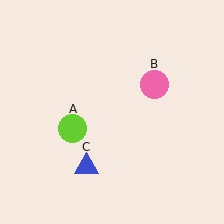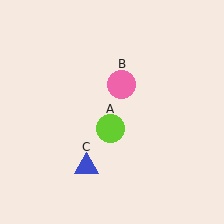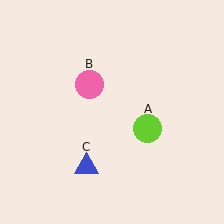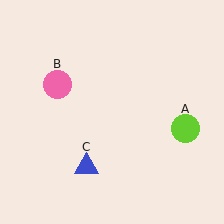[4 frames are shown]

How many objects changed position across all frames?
2 objects changed position: lime circle (object A), pink circle (object B).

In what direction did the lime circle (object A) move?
The lime circle (object A) moved right.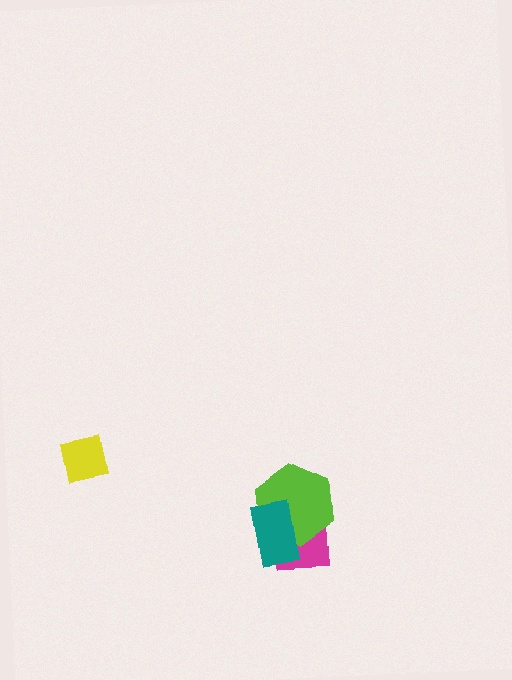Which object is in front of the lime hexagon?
The teal rectangle is in front of the lime hexagon.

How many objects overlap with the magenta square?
2 objects overlap with the magenta square.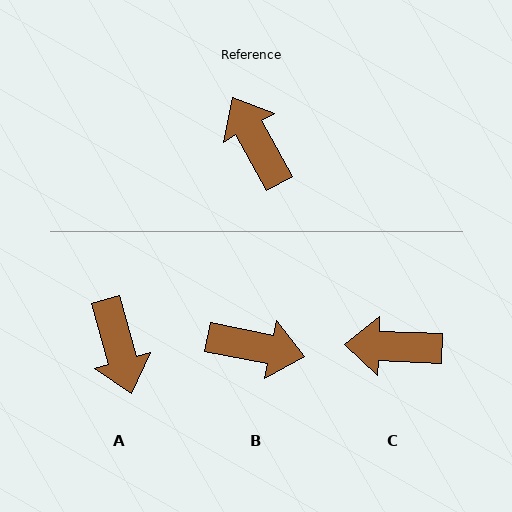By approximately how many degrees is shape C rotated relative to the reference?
Approximately 59 degrees counter-clockwise.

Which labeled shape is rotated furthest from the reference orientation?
A, about 167 degrees away.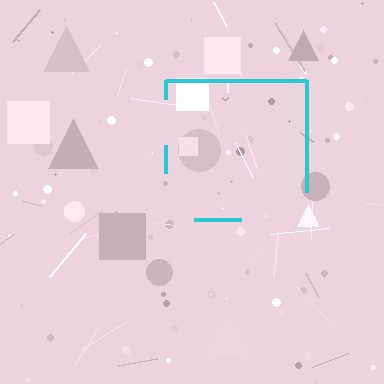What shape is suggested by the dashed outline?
The dashed outline suggests a square.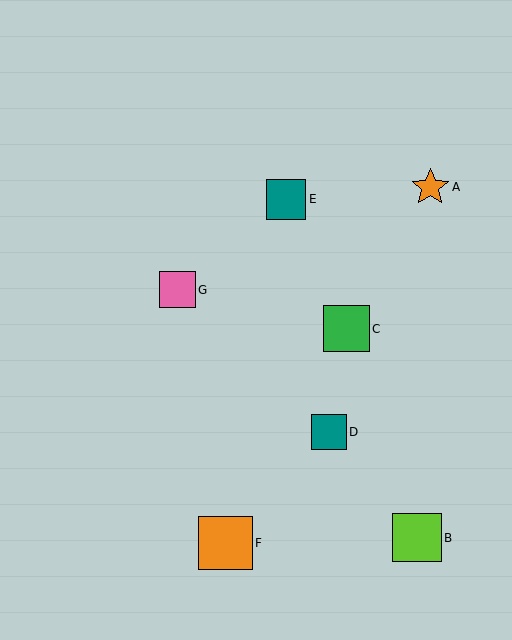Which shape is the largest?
The orange square (labeled F) is the largest.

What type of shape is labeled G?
Shape G is a pink square.